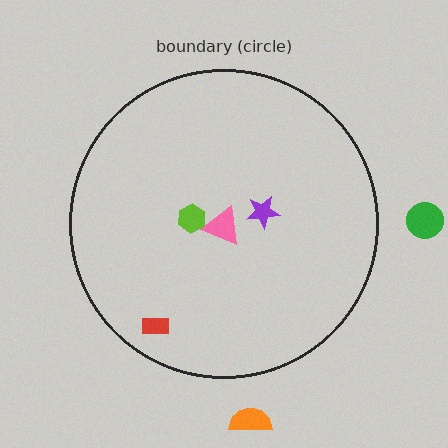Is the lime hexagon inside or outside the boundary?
Inside.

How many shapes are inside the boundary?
4 inside, 2 outside.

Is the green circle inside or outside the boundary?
Outside.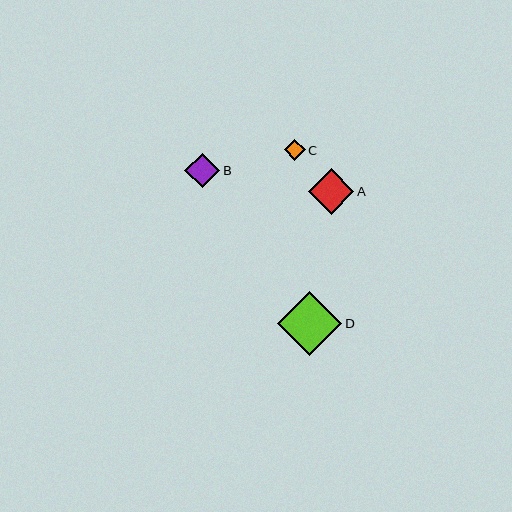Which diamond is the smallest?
Diamond C is the smallest with a size of approximately 20 pixels.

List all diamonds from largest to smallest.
From largest to smallest: D, A, B, C.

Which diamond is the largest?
Diamond D is the largest with a size of approximately 64 pixels.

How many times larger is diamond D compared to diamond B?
Diamond D is approximately 1.8 times the size of diamond B.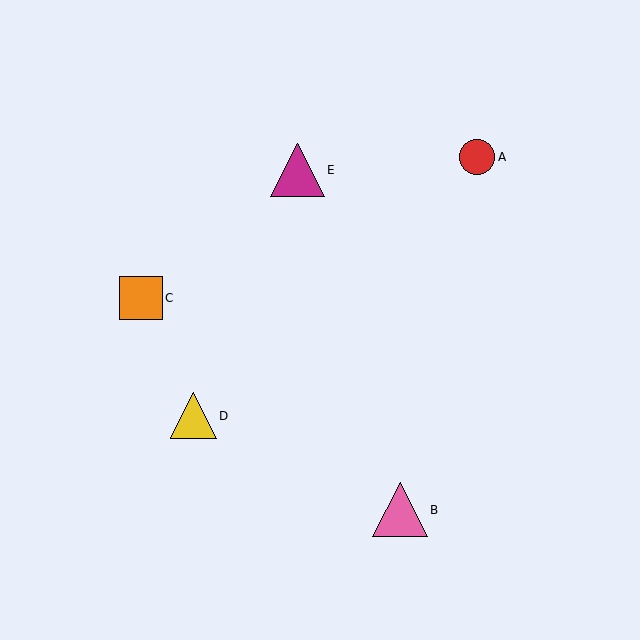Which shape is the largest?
The pink triangle (labeled B) is the largest.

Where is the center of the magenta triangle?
The center of the magenta triangle is at (298, 170).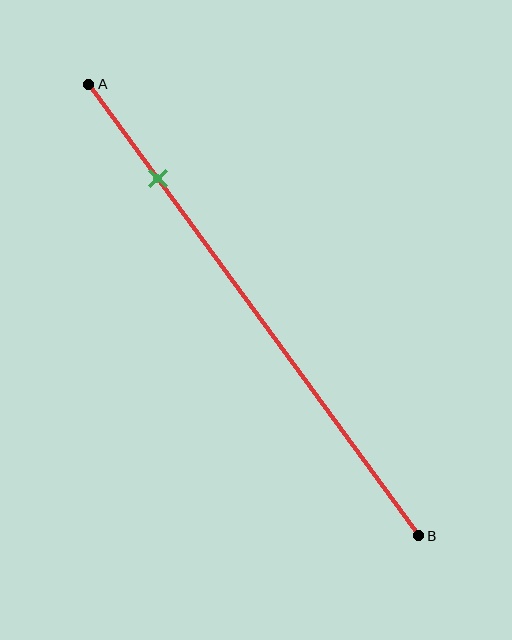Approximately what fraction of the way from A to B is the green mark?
The green mark is approximately 20% of the way from A to B.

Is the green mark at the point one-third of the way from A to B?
No, the mark is at about 20% from A, not at the 33% one-third point.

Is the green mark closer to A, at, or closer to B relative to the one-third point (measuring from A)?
The green mark is closer to point A than the one-third point of segment AB.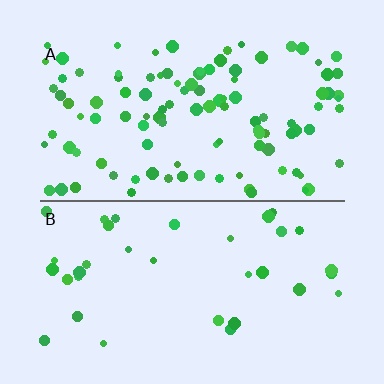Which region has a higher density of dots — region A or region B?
A (the top).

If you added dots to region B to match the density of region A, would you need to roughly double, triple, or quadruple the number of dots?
Approximately triple.